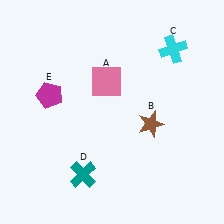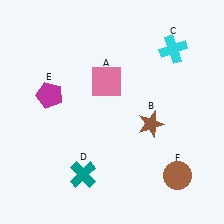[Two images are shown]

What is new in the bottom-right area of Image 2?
A brown circle (F) was added in the bottom-right area of Image 2.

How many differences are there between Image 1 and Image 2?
There is 1 difference between the two images.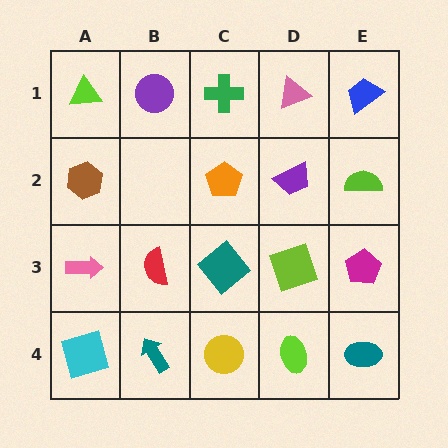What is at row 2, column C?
An orange pentagon.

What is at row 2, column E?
A lime semicircle.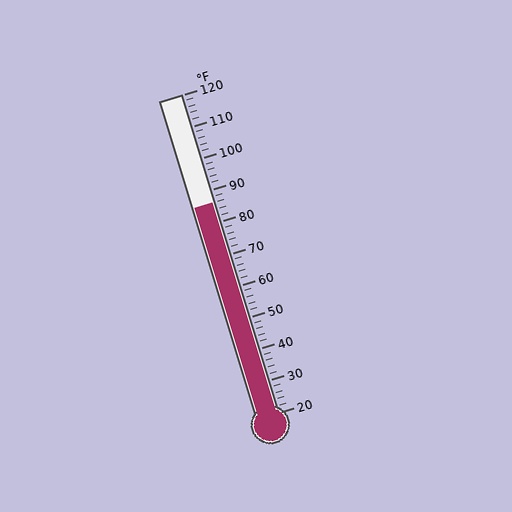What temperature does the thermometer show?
The thermometer shows approximately 86°F.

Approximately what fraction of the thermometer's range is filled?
The thermometer is filled to approximately 65% of its range.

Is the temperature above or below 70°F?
The temperature is above 70°F.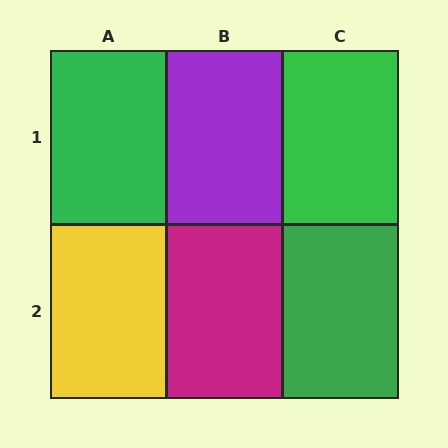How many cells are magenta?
1 cell is magenta.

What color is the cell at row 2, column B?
Magenta.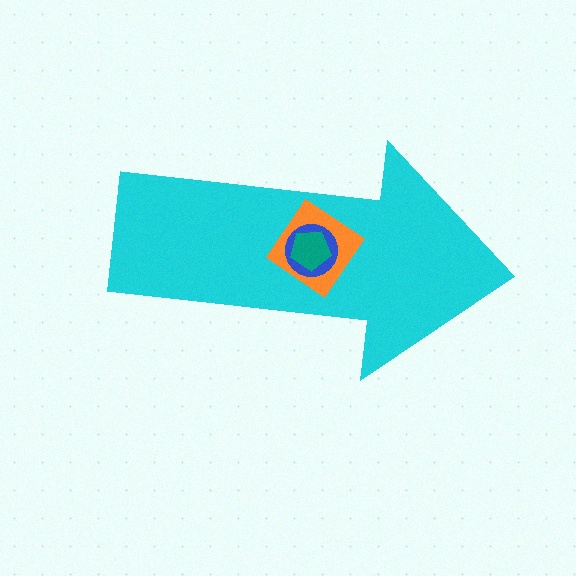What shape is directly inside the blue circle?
The teal pentagon.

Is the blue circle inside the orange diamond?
Yes.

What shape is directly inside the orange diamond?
The blue circle.